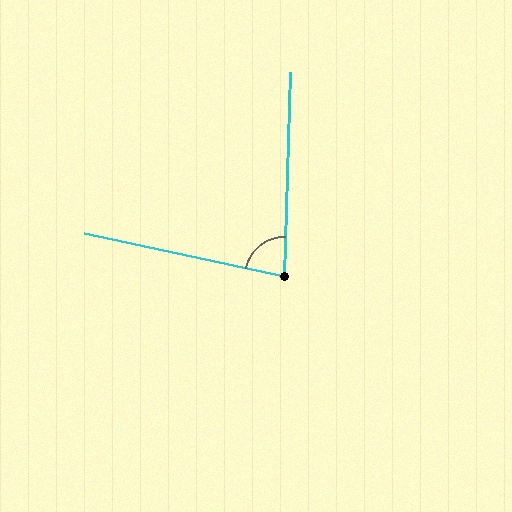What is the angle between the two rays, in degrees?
Approximately 79 degrees.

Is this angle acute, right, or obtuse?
It is acute.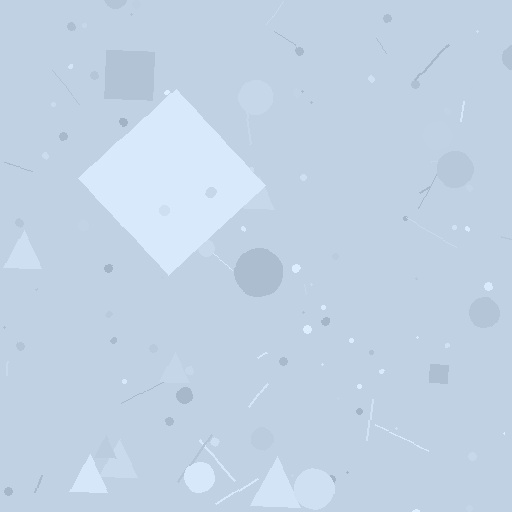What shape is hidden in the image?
A diamond is hidden in the image.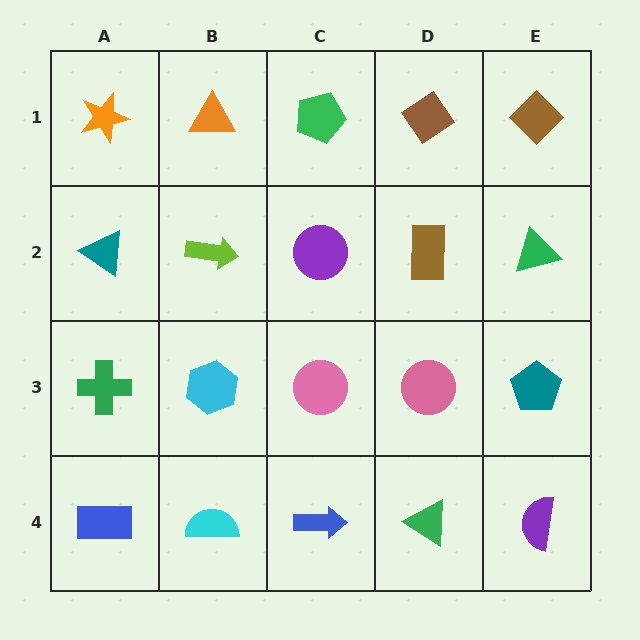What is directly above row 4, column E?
A teal pentagon.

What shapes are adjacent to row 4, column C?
A pink circle (row 3, column C), a cyan semicircle (row 4, column B), a green triangle (row 4, column D).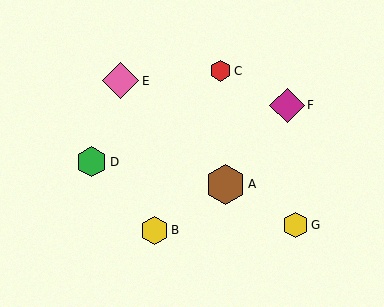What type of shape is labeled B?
Shape B is a yellow hexagon.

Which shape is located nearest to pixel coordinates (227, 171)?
The brown hexagon (labeled A) at (225, 184) is nearest to that location.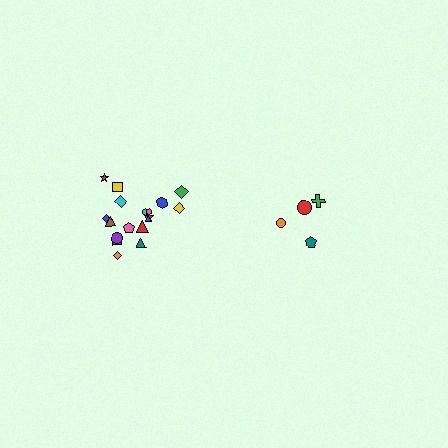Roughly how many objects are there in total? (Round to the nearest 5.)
Roughly 20 objects in total.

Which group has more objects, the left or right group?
The left group.